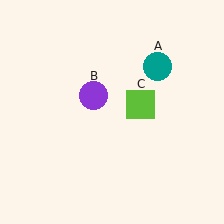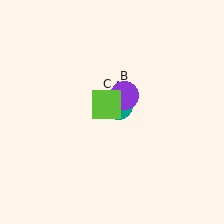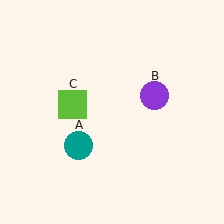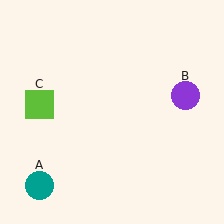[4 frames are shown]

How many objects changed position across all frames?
3 objects changed position: teal circle (object A), purple circle (object B), lime square (object C).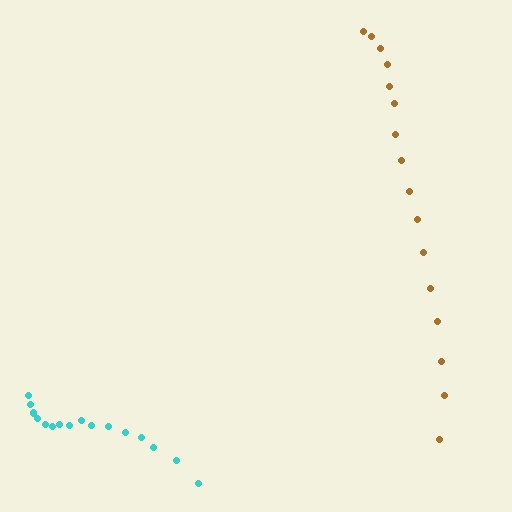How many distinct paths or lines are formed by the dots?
There are 2 distinct paths.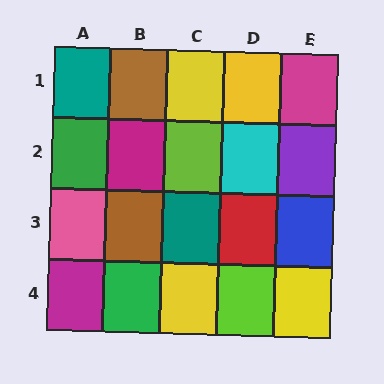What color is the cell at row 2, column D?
Cyan.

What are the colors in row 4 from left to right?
Magenta, green, yellow, lime, yellow.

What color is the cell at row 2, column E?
Purple.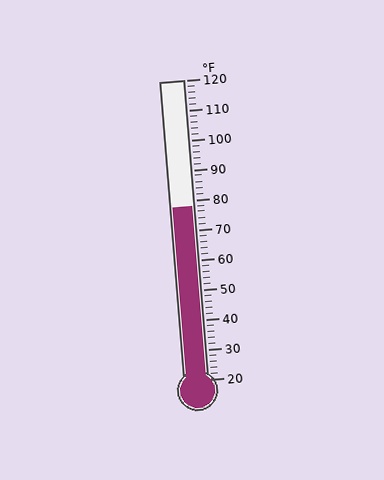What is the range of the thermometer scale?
The thermometer scale ranges from 20°F to 120°F.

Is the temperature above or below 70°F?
The temperature is above 70°F.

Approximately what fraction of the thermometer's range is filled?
The thermometer is filled to approximately 60% of its range.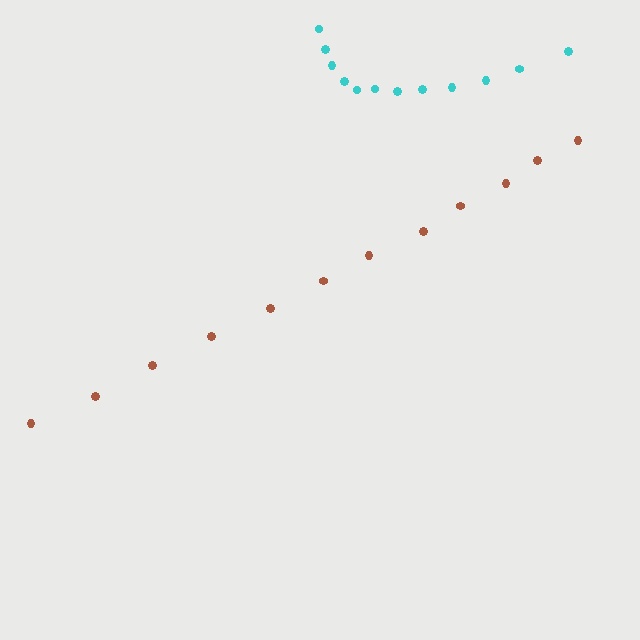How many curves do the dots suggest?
There are 2 distinct paths.